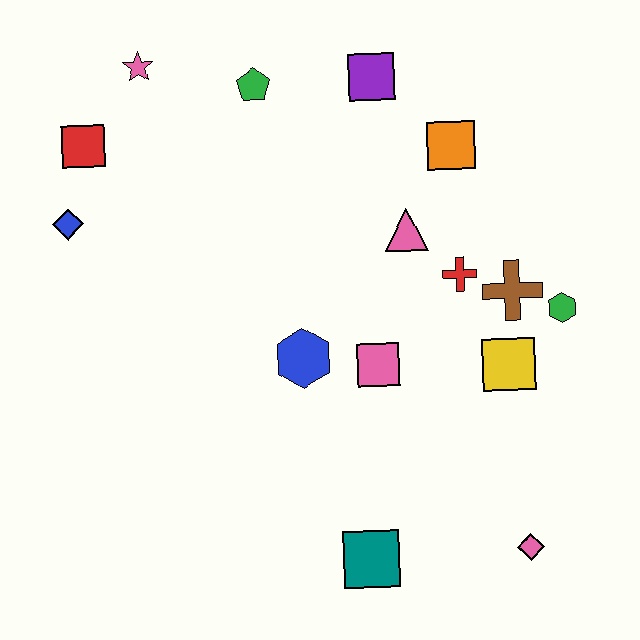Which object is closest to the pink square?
The blue hexagon is closest to the pink square.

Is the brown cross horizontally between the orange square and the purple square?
No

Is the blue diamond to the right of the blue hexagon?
No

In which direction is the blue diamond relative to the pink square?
The blue diamond is to the left of the pink square.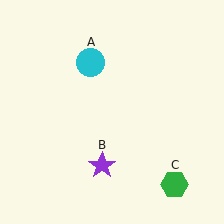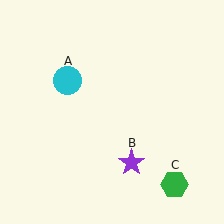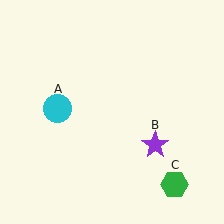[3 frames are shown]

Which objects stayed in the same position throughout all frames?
Green hexagon (object C) remained stationary.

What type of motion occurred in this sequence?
The cyan circle (object A), purple star (object B) rotated counterclockwise around the center of the scene.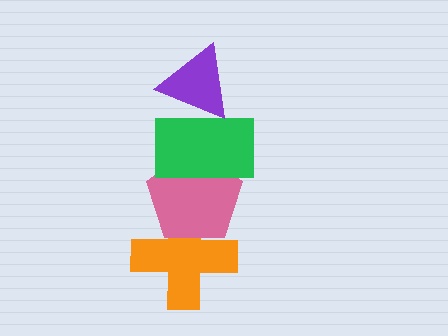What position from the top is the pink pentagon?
The pink pentagon is 3rd from the top.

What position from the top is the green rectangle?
The green rectangle is 2nd from the top.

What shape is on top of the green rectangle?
The purple triangle is on top of the green rectangle.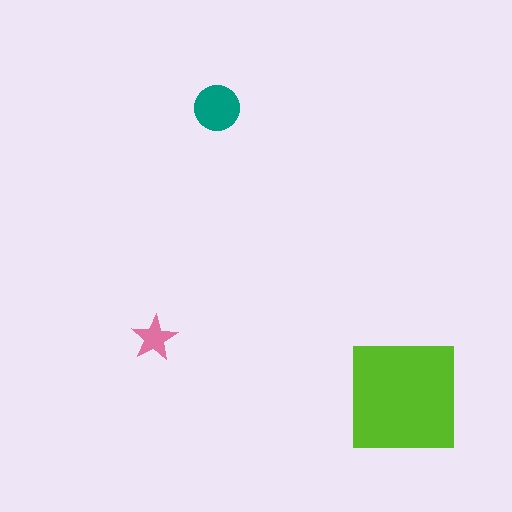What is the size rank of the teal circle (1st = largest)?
2nd.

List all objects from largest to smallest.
The lime square, the teal circle, the pink star.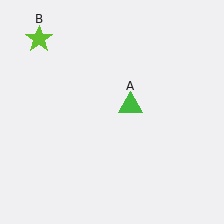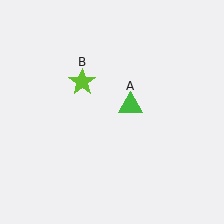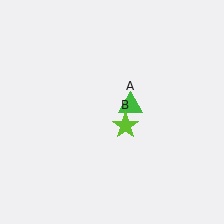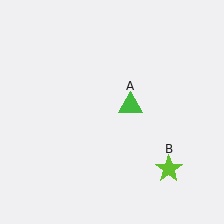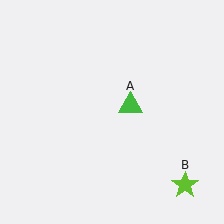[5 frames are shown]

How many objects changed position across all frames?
1 object changed position: lime star (object B).